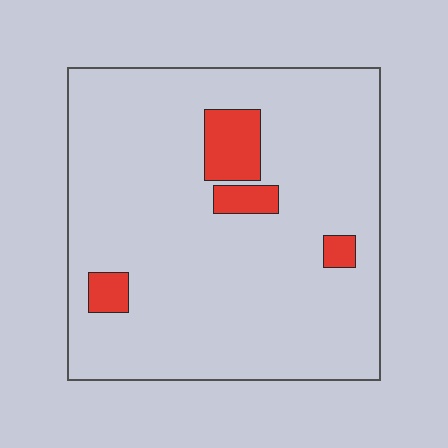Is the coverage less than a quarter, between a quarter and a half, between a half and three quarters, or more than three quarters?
Less than a quarter.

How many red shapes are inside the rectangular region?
4.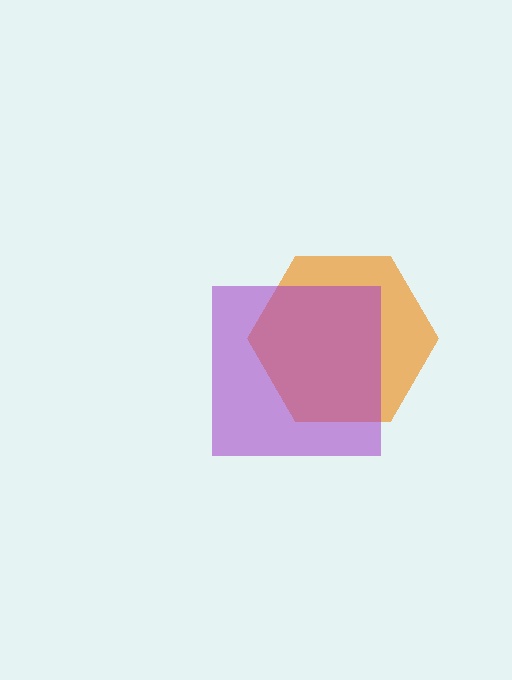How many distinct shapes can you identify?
There are 2 distinct shapes: an orange hexagon, a purple square.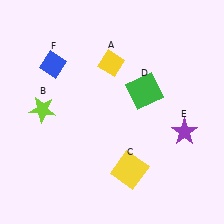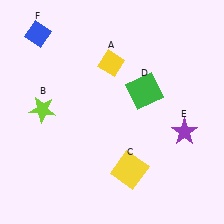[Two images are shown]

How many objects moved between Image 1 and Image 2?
1 object moved between the two images.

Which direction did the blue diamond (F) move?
The blue diamond (F) moved up.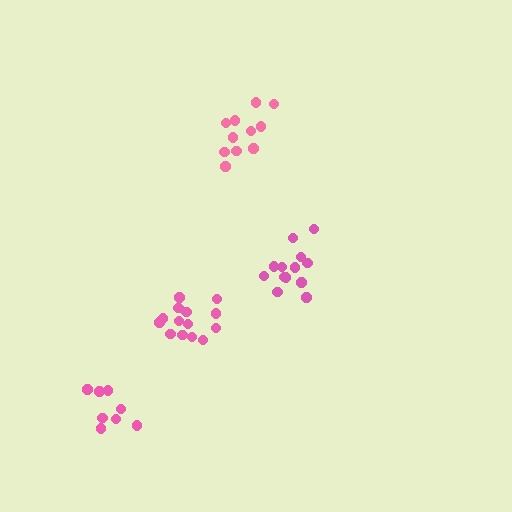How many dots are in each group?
Group 1: 11 dots, Group 2: 8 dots, Group 3: 14 dots, Group 4: 14 dots (47 total).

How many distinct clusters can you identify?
There are 4 distinct clusters.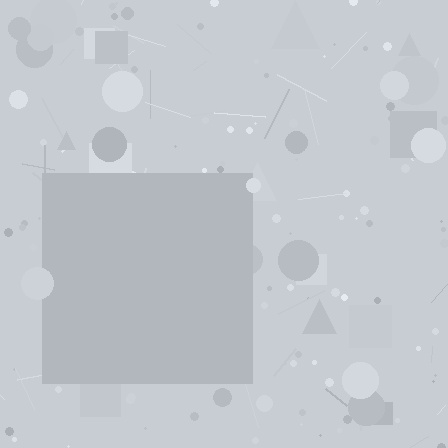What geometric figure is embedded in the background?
A square is embedded in the background.